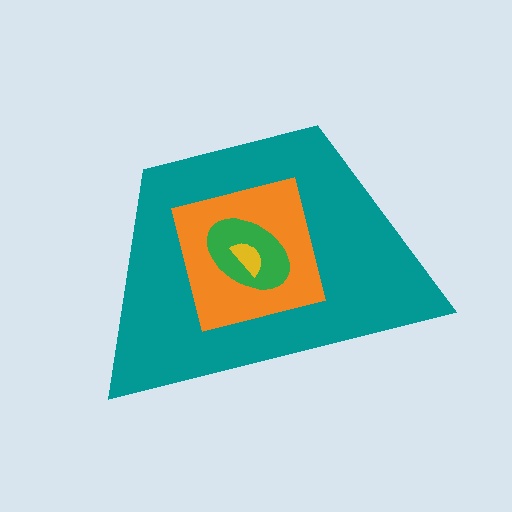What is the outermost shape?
The teal trapezoid.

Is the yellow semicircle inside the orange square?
Yes.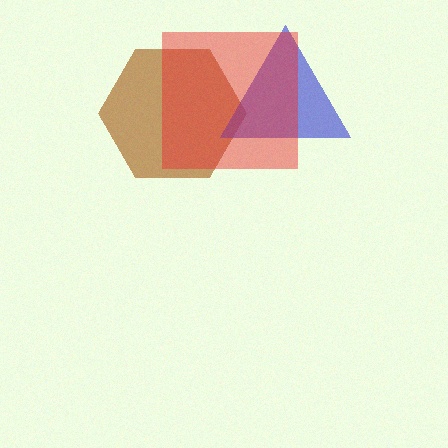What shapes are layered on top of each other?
The layered shapes are: a brown hexagon, a blue triangle, a red square.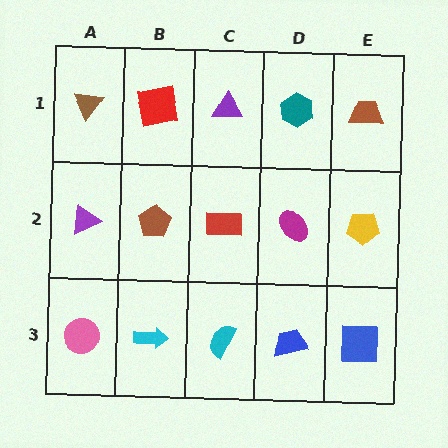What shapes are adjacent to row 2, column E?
A brown trapezoid (row 1, column E), a blue square (row 3, column E), a magenta ellipse (row 2, column D).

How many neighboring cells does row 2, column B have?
4.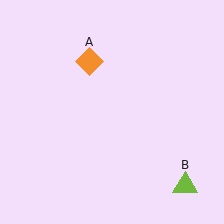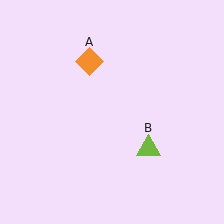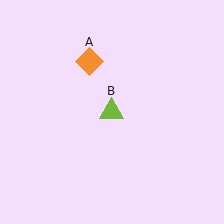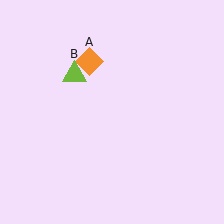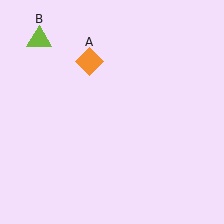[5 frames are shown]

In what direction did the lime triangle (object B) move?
The lime triangle (object B) moved up and to the left.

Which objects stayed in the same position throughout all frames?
Orange diamond (object A) remained stationary.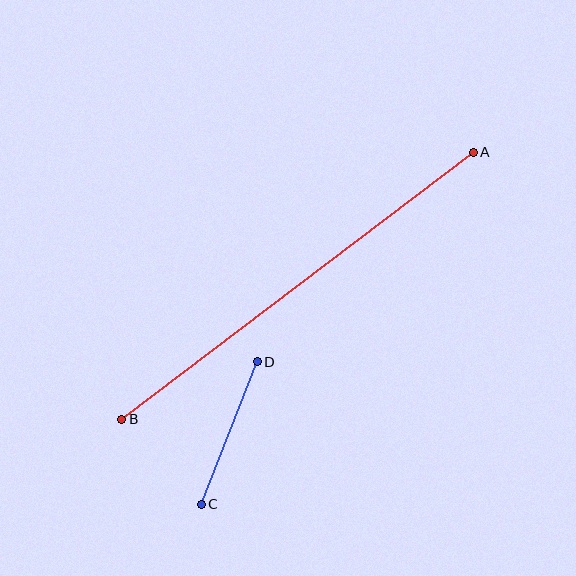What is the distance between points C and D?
The distance is approximately 153 pixels.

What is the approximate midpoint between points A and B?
The midpoint is at approximately (297, 286) pixels.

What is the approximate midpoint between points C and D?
The midpoint is at approximately (229, 433) pixels.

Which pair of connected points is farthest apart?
Points A and B are farthest apart.